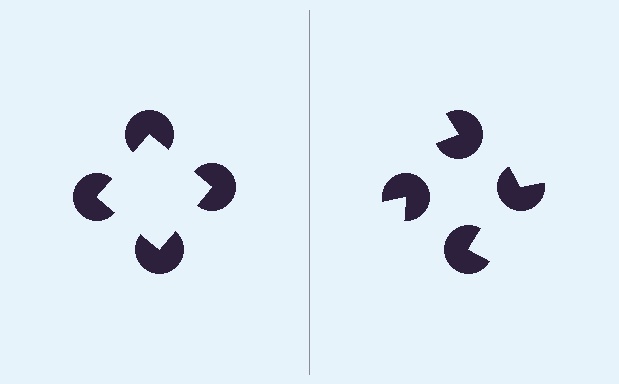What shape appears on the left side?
An illusory square.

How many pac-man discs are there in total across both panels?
8 — 4 on each side.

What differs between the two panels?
The pac-man discs are positioned identically on both sides; only the wedge orientations differ. On the left they align to a square; on the right they are misaligned.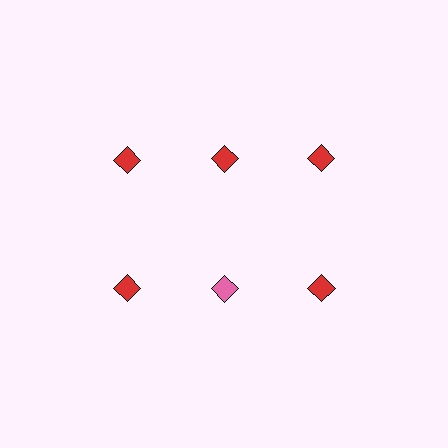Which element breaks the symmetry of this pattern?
The pink diamond in the second row, second from left column breaks the symmetry. All other shapes are red diamonds.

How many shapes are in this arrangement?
There are 6 shapes arranged in a grid pattern.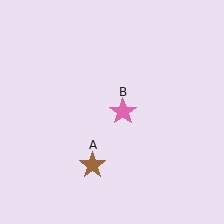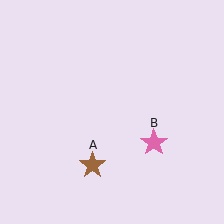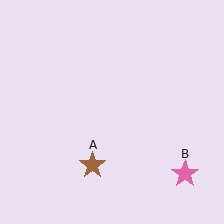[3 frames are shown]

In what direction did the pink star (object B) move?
The pink star (object B) moved down and to the right.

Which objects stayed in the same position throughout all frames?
Brown star (object A) remained stationary.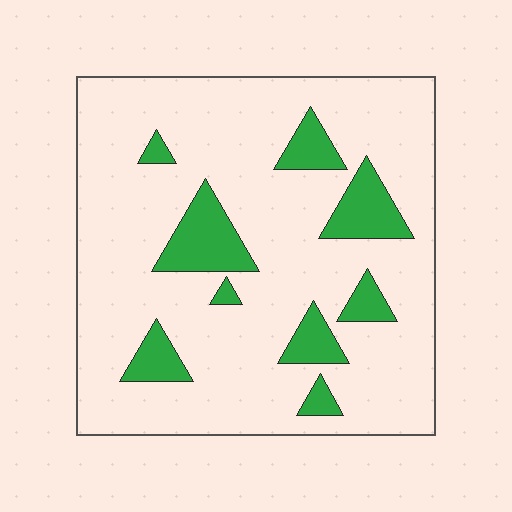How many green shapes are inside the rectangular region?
9.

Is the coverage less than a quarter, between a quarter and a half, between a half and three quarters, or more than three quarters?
Less than a quarter.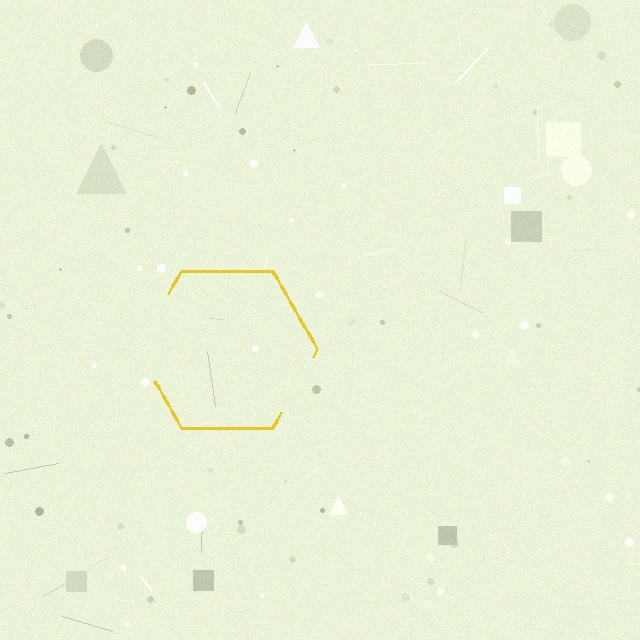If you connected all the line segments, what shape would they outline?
They would outline a hexagon.